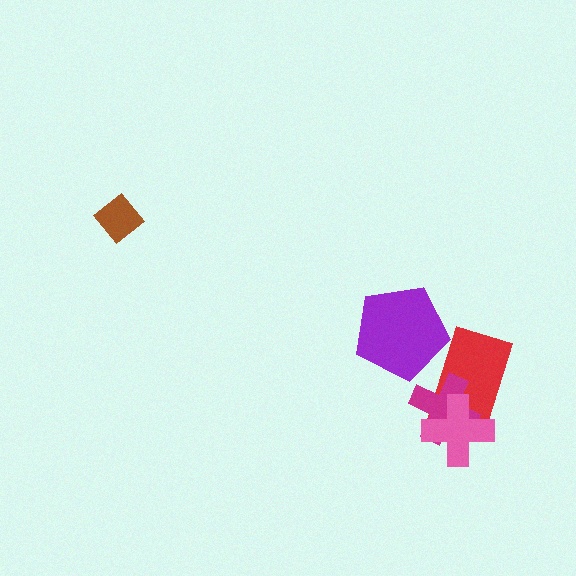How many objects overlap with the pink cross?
2 objects overlap with the pink cross.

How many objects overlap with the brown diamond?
0 objects overlap with the brown diamond.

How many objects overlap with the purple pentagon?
1 object overlaps with the purple pentagon.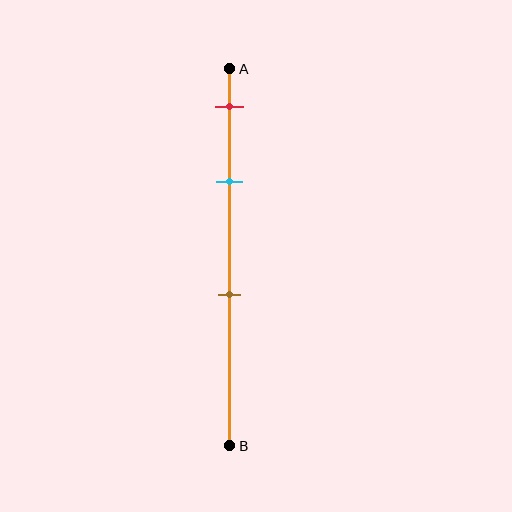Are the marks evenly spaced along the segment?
No, the marks are not evenly spaced.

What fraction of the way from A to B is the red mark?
The red mark is approximately 10% (0.1) of the way from A to B.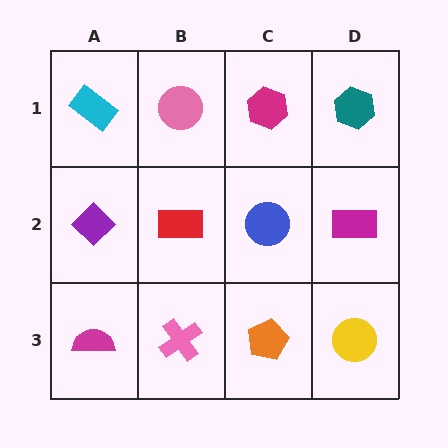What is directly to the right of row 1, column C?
A teal hexagon.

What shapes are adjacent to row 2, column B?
A pink circle (row 1, column B), a pink cross (row 3, column B), a purple diamond (row 2, column A), a blue circle (row 2, column C).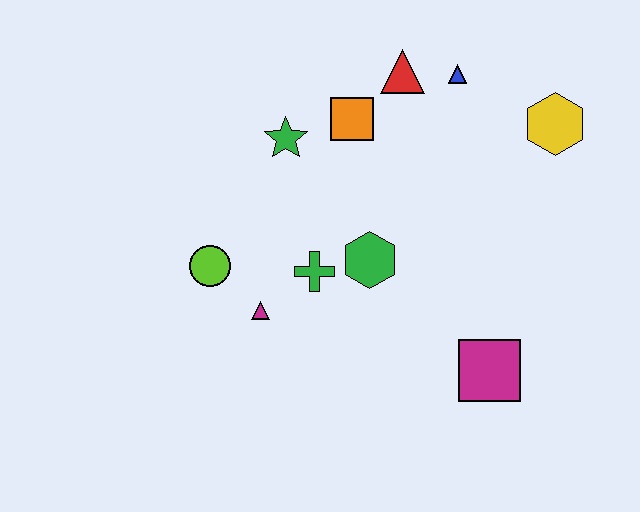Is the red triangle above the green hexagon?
Yes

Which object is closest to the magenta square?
The green hexagon is closest to the magenta square.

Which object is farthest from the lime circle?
The yellow hexagon is farthest from the lime circle.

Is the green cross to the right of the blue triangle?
No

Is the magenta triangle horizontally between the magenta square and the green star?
No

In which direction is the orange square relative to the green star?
The orange square is to the right of the green star.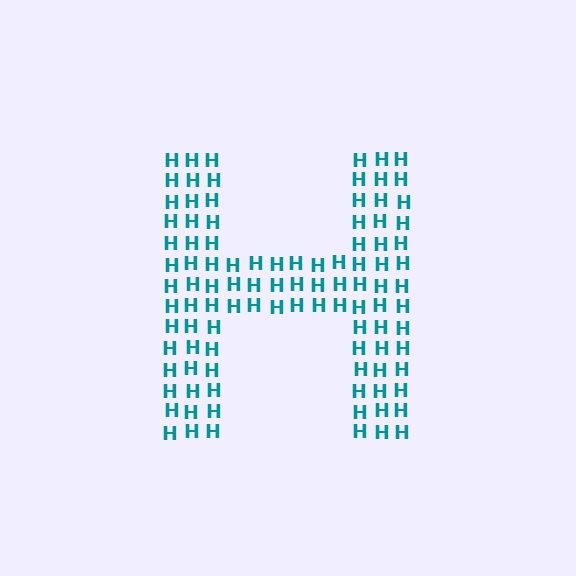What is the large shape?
The large shape is the letter H.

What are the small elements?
The small elements are letter H's.